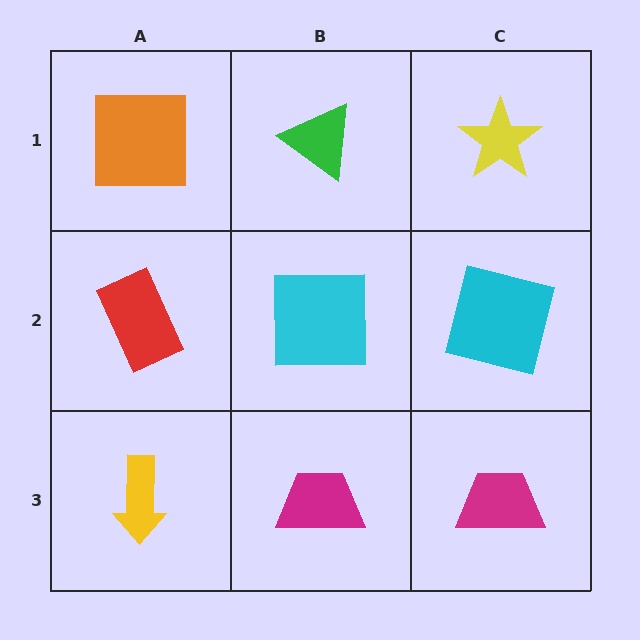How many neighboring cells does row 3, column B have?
3.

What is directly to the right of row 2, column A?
A cyan square.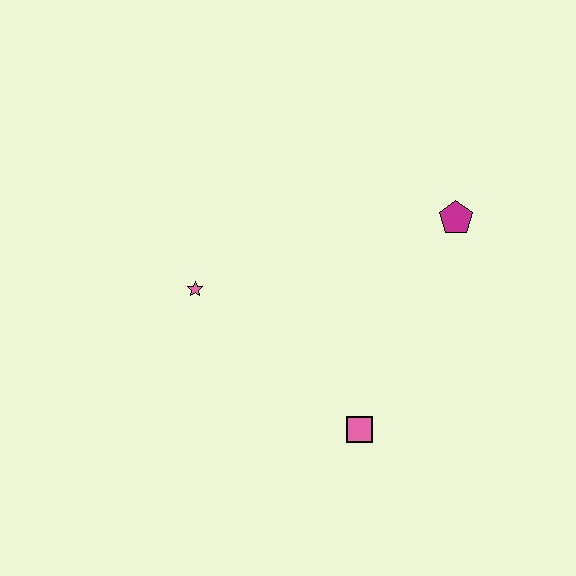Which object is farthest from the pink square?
The magenta pentagon is farthest from the pink square.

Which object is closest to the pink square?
The pink star is closest to the pink square.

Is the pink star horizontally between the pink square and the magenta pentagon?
No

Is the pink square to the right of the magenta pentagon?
No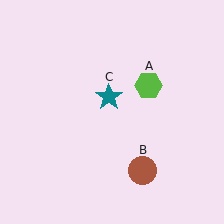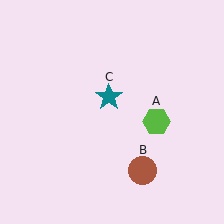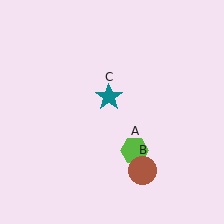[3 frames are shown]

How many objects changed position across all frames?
1 object changed position: lime hexagon (object A).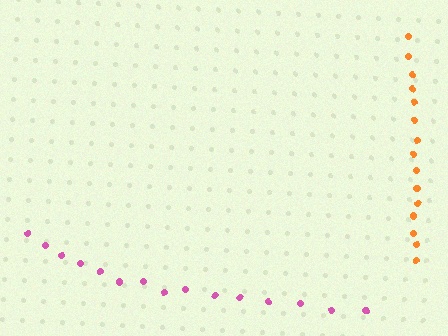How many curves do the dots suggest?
There are 2 distinct paths.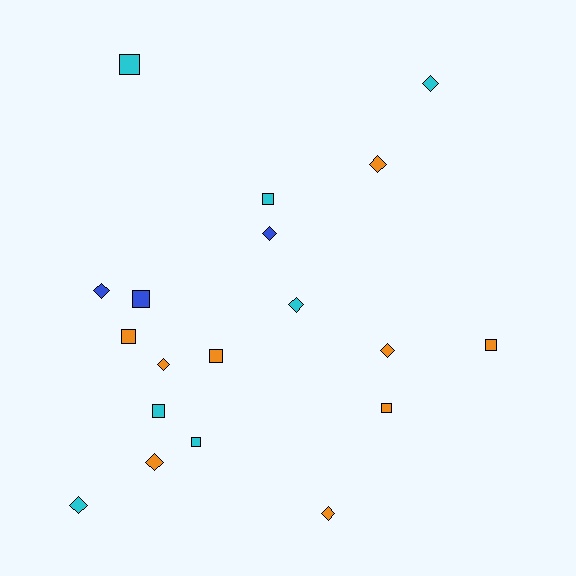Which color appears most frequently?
Orange, with 9 objects.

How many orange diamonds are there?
There are 5 orange diamonds.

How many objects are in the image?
There are 19 objects.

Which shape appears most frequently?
Diamond, with 10 objects.